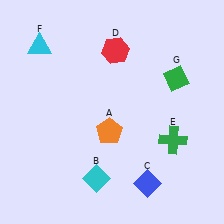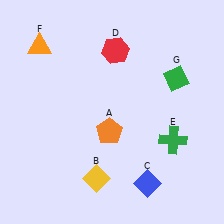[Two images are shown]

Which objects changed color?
B changed from cyan to yellow. F changed from cyan to orange.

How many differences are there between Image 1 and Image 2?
There are 2 differences between the two images.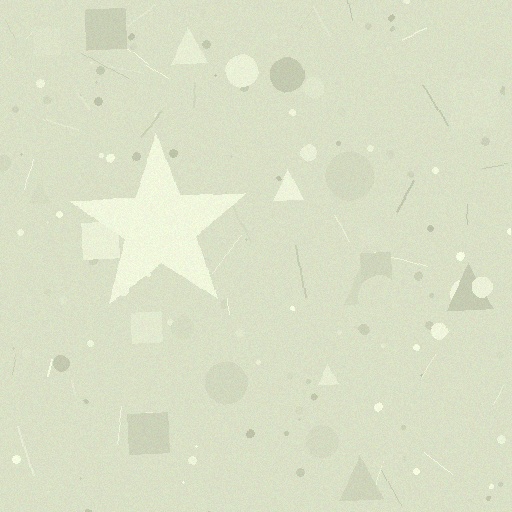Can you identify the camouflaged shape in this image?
The camouflaged shape is a star.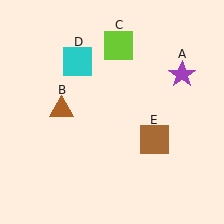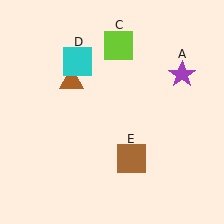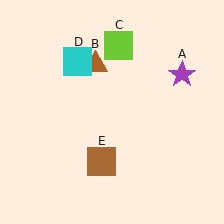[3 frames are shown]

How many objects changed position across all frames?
2 objects changed position: brown triangle (object B), brown square (object E).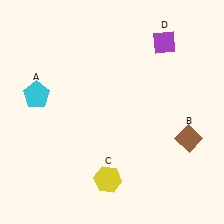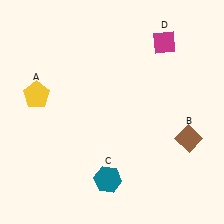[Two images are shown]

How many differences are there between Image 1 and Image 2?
There are 3 differences between the two images.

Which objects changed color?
A changed from cyan to yellow. C changed from yellow to teal. D changed from purple to magenta.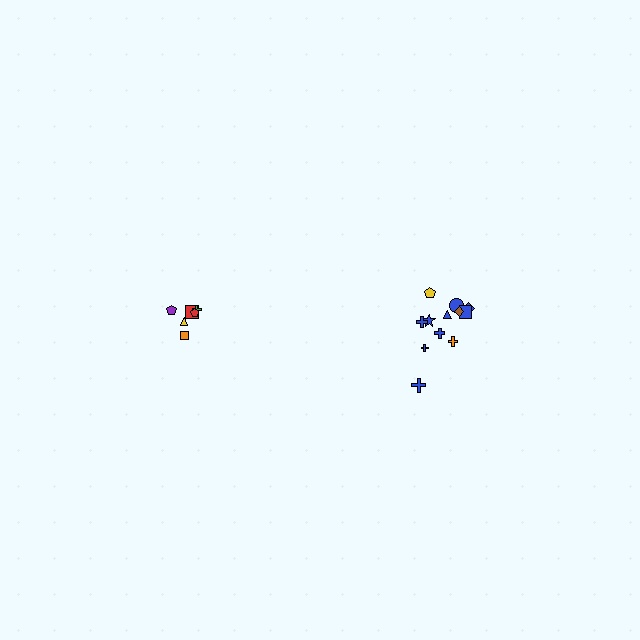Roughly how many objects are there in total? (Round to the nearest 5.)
Roughly 20 objects in total.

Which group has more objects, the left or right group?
The right group.